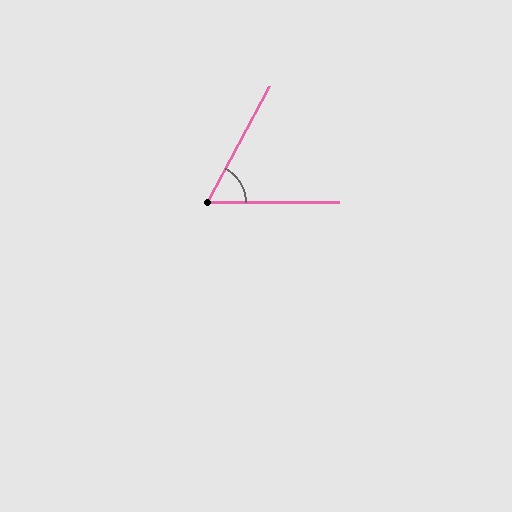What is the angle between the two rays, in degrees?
Approximately 62 degrees.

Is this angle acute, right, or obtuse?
It is acute.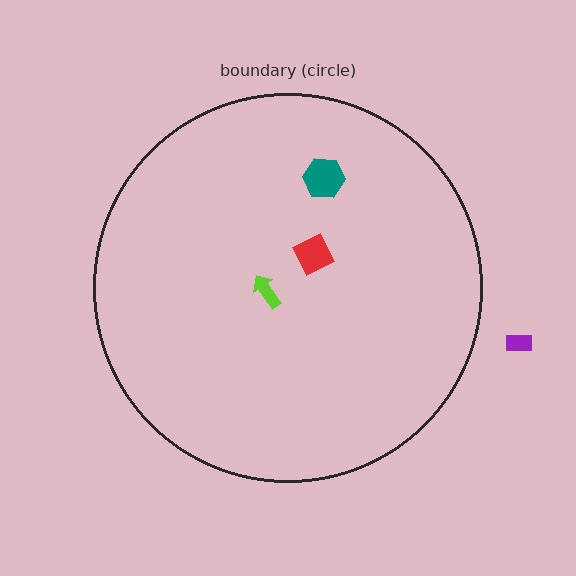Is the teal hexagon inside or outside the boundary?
Inside.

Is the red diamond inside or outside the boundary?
Inside.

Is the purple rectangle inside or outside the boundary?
Outside.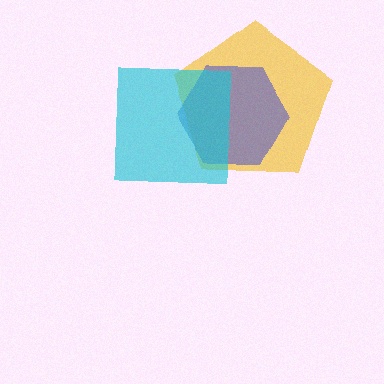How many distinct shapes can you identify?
There are 3 distinct shapes: a yellow pentagon, a blue hexagon, a cyan square.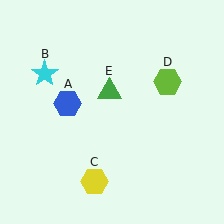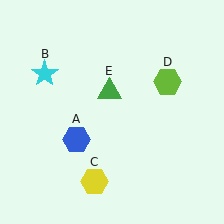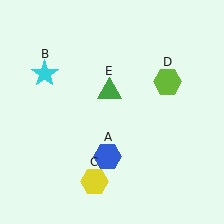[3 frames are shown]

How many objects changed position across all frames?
1 object changed position: blue hexagon (object A).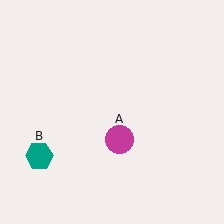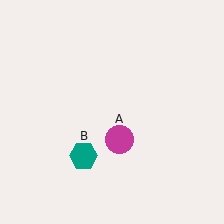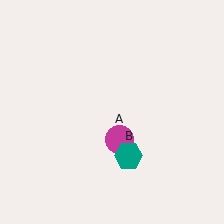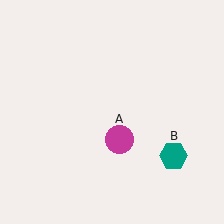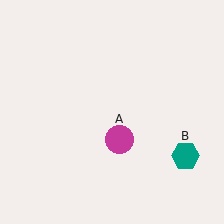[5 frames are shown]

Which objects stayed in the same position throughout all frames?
Magenta circle (object A) remained stationary.